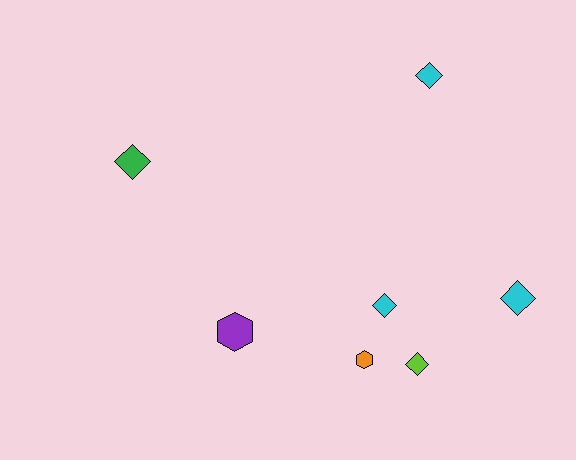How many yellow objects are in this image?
There are no yellow objects.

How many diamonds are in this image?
There are 5 diamonds.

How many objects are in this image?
There are 7 objects.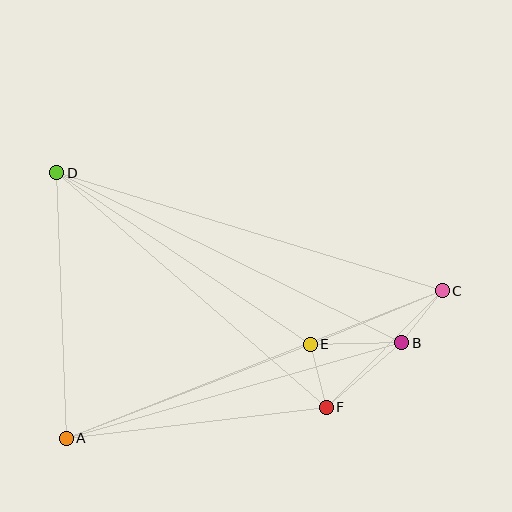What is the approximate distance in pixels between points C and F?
The distance between C and F is approximately 164 pixels.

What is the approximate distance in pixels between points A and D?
The distance between A and D is approximately 266 pixels.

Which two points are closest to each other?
Points E and F are closest to each other.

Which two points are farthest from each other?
Points A and C are farthest from each other.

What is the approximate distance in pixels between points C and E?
The distance between C and E is approximately 142 pixels.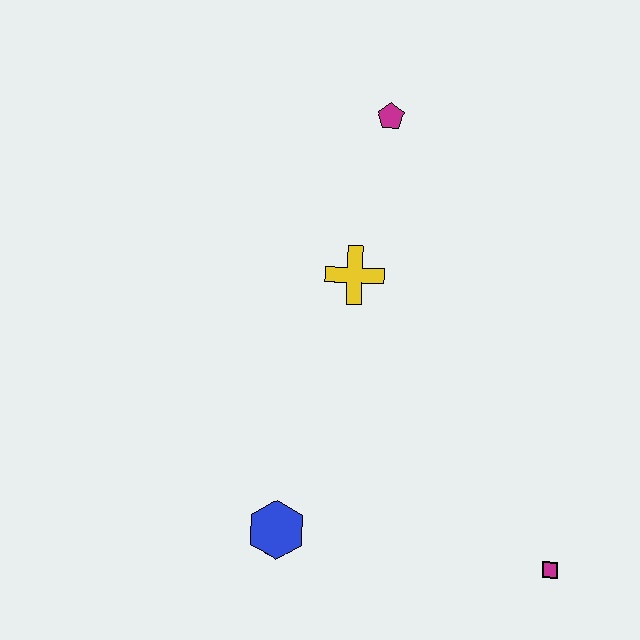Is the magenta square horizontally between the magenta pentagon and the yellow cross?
No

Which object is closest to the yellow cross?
The magenta pentagon is closest to the yellow cross.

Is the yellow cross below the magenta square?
No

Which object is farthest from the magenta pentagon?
The magenta square is farthest from the magenta pentagon.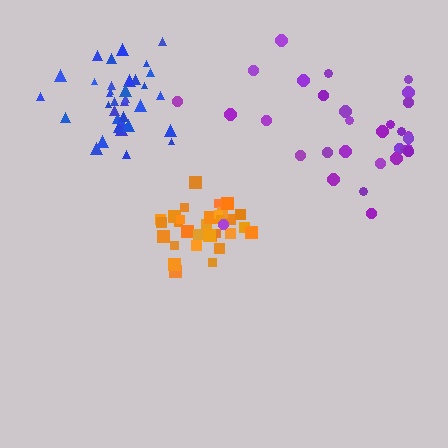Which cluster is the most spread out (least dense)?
Purple.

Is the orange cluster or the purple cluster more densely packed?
Orange.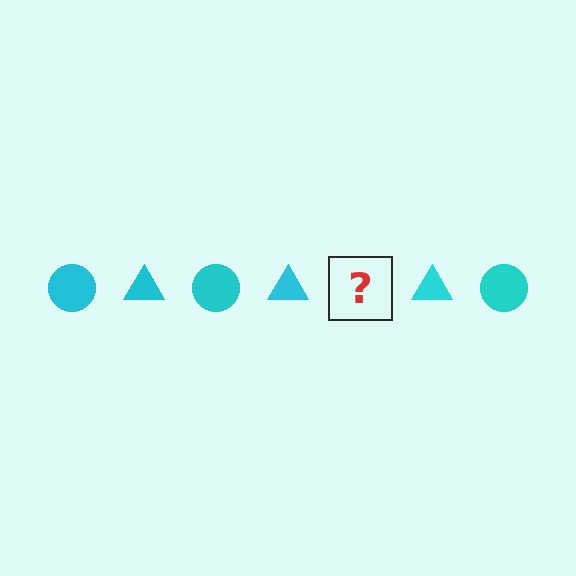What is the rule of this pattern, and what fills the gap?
The rule is that the pattern cycles through circle, triangle shapes in cyan. The gap should be filled with a cyan circle.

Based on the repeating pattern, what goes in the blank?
The blank should be a cyan circle.